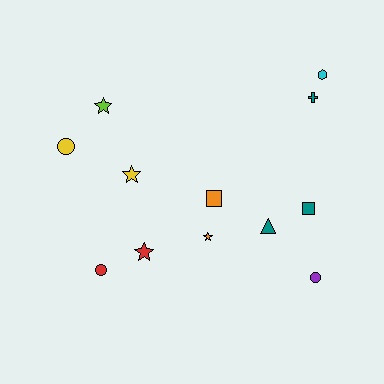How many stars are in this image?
There are 4 stars.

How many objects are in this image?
There are 12 objects.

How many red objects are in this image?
There are 2 red objects.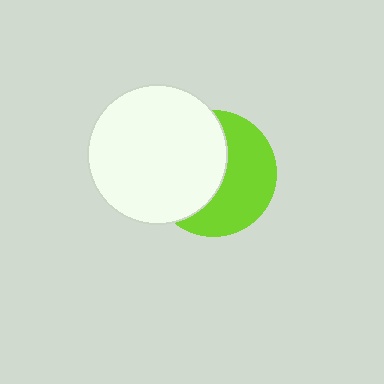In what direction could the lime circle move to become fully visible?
The lime circle could move right. That would shift it out from behind the white circle entirely.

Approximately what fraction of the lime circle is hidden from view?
Roughly 51% of the lime circle is hidden behind the white circle.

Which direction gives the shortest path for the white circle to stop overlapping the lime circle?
Moving left gives the shortest separation.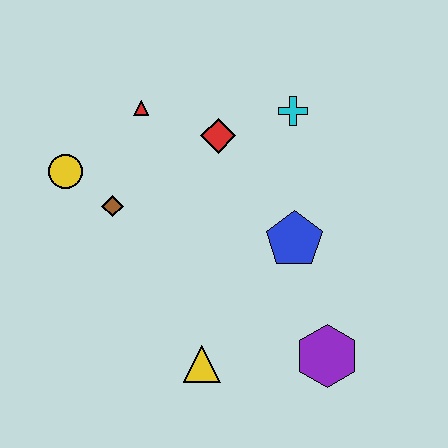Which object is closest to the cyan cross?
The red diamond is closest to the cyan cross.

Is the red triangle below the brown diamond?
No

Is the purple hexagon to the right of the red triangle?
Yes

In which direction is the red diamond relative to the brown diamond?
The red diamond is to the right of the brown diamond.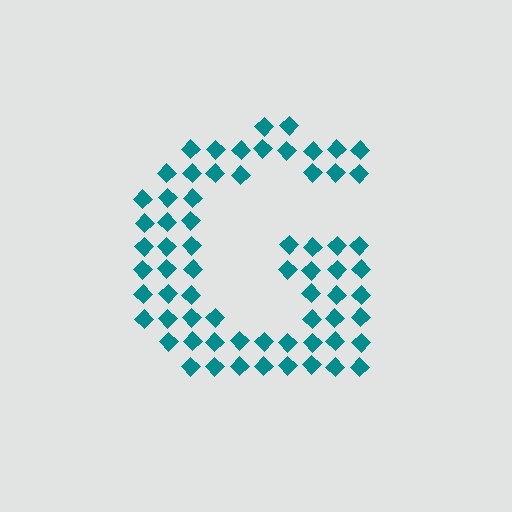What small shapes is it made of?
It is made of small diamonds.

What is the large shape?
The large shape is the letter G.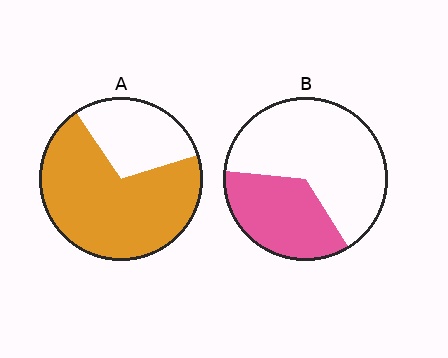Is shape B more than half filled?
No.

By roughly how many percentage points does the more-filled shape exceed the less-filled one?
By roughly 35 percentage points (A over B).